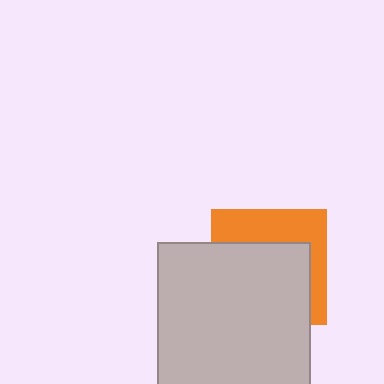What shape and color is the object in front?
The object in front is a light gray square.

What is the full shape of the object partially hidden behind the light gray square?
The partially hidden object is an orange square.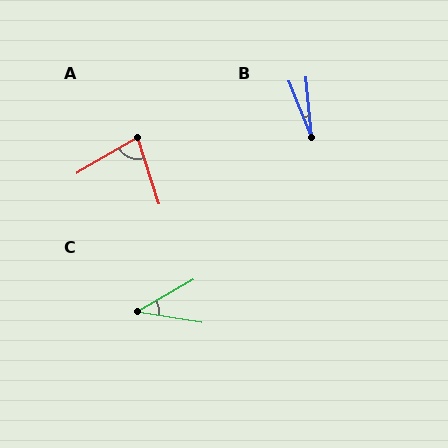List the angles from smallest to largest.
B (17°), C (39°), A (77°).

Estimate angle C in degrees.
Approximately 39 degrees.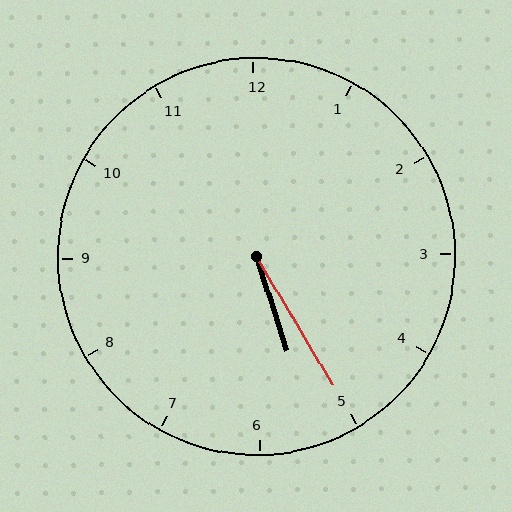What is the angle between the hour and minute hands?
Approximately 12 degrees.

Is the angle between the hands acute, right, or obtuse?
It is acute.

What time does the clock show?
5:25.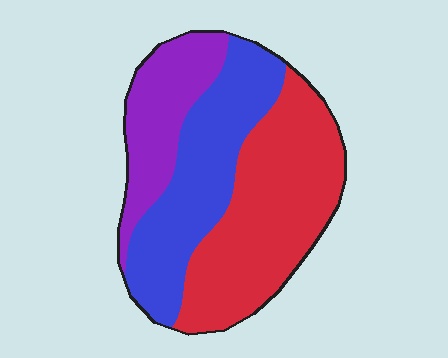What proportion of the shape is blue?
Blue covers around 35% of the shape.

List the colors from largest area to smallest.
From largest to smallest: red, blue, purple.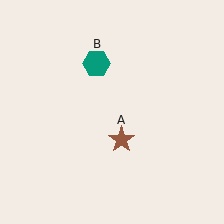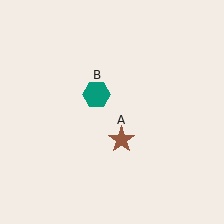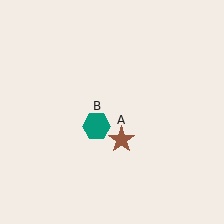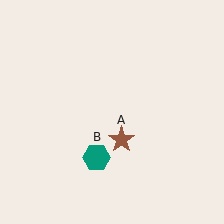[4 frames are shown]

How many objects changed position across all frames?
1 object changed position: teal hexagon (object B).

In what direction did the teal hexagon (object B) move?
The teal hexagon (object B) moved down.